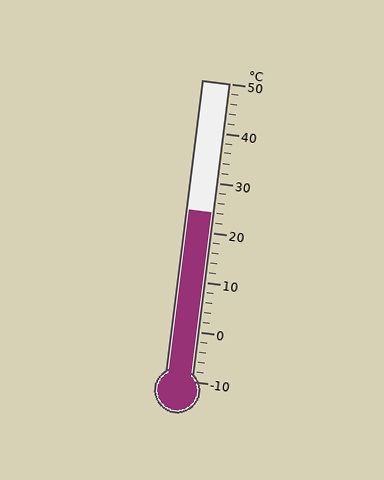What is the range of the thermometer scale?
The thermometer scale ranges from -10°C to 50°C.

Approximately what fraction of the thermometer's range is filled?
The thermometer is filled to approximately 55% of its range.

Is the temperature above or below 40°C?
The temperature is below 40°C.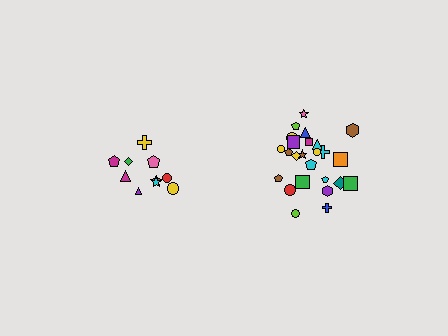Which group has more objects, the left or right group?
The right group.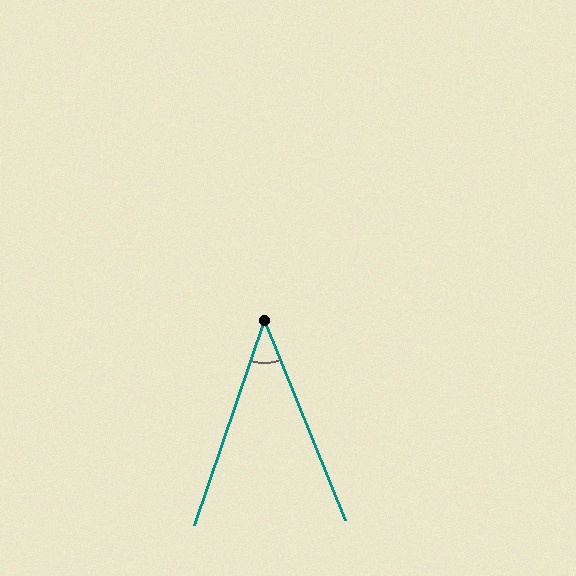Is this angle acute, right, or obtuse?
It is acute.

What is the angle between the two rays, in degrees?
Approximately 41 degrees.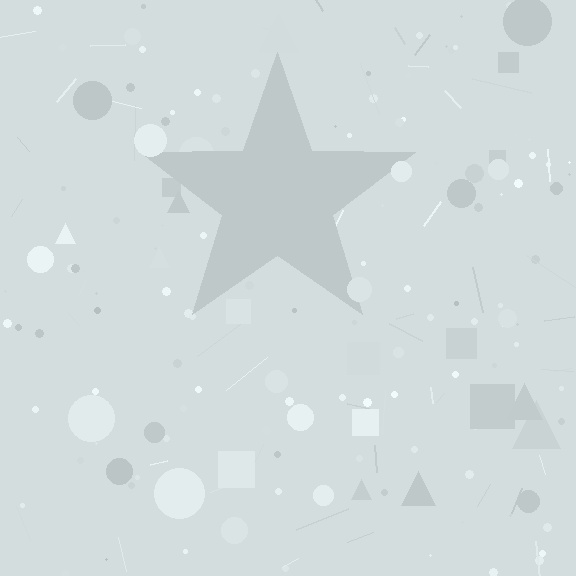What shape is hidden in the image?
A star is hidden in the image.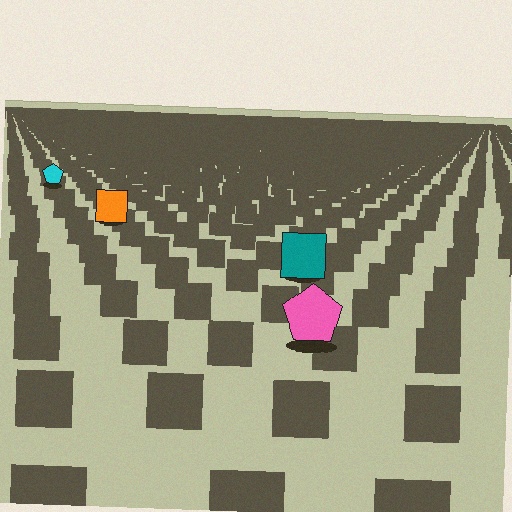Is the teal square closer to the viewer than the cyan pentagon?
Yes. The teal square is closer — you can tell from the texture gradient: the ground texture is coarser near it.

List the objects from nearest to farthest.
From nearest to farthest: the pink pentagon, the teal square, the orange square, the cyan pentagon.